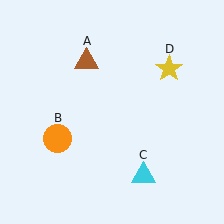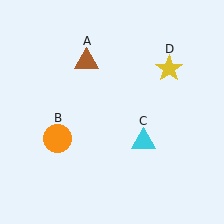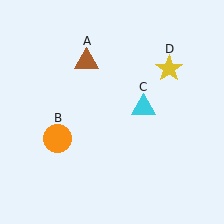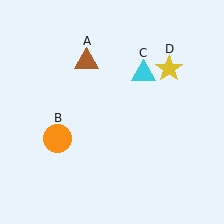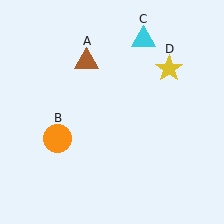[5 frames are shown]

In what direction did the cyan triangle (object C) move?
The cyan triangle (object C) moved up.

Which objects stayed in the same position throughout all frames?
Brown triangle (object A) and orange circle (object B) and yellow star (object D) remained stationary.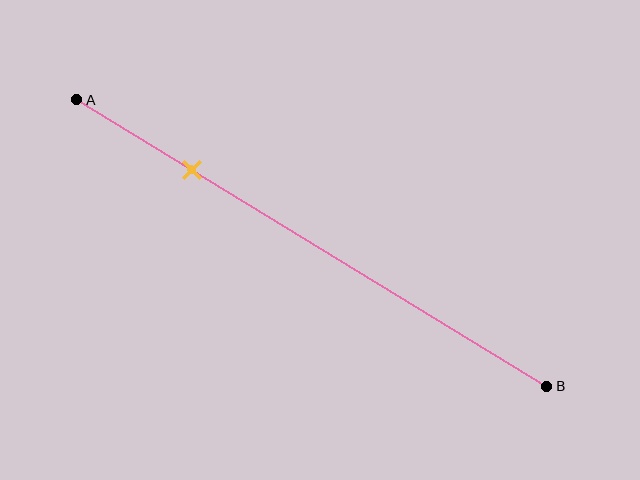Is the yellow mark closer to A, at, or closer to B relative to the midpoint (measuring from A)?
The yellow mark is closer to point A than the midpoint of segment AB.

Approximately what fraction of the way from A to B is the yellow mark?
The yellow mark is approximately 25% of the way from A to B.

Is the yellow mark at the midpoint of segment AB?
No, the mark is at about 25% from A, not at the 50% midpoint.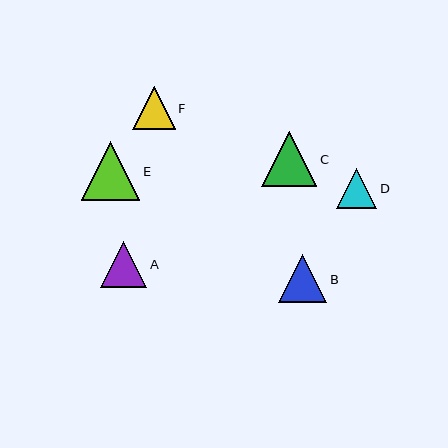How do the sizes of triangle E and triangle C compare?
Triangle E and triangle C are approximately the same size.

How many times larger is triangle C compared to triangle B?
Triangle C is approximately 1.1 times the size of triangle B.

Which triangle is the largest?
Triangle E is the largest with a size of approximately 59 pixels.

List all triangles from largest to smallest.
From largest to smallest: E, C, B, A, F, D.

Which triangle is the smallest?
Triangle D is the smallest with a size of approximately 40 pixels.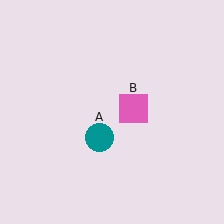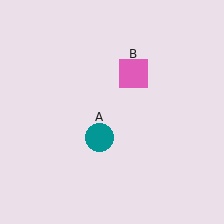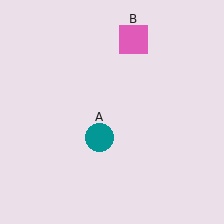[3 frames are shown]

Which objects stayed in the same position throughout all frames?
Teal circle (object A) remained stationary.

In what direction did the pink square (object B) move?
The pink square (object B) moved up.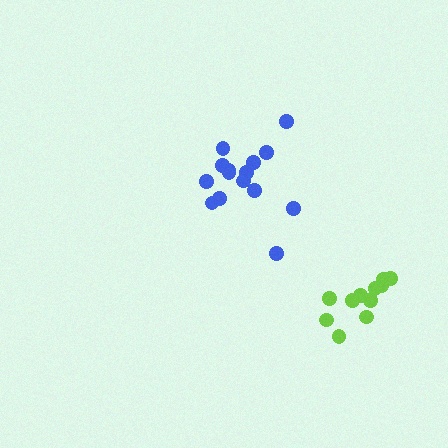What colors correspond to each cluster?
The clusters are colored: blue, lime.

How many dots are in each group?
Group 1: 15 dots, Group 2: 11 dots (26 total).